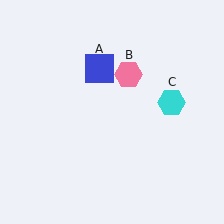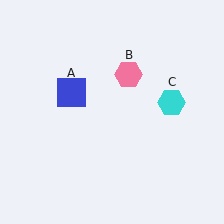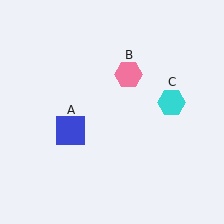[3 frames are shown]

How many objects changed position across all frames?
1 object changed position: blue square (object A).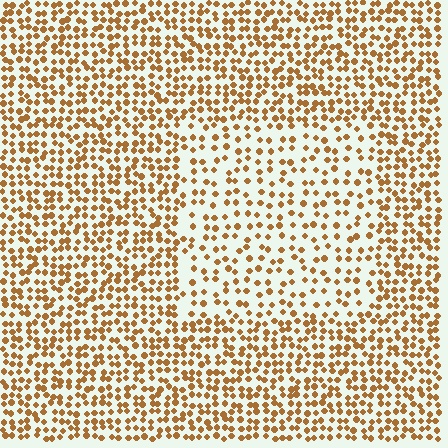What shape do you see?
I see a rectangle.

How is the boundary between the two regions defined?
The boundary is defined by a change in element density (approximately 1.8x ratio). All elements are the same color, size, and shape.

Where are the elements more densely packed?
The elements are more densely packed outside the rectangle boundary.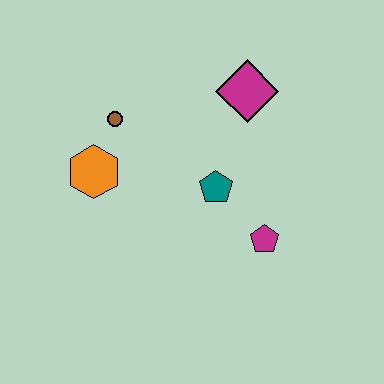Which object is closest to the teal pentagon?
The magenta pentagon is closest to the teal pentagon.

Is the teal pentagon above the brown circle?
No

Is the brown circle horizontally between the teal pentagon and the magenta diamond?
No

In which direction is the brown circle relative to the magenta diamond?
The brown circle is to the left of the magenta diamond.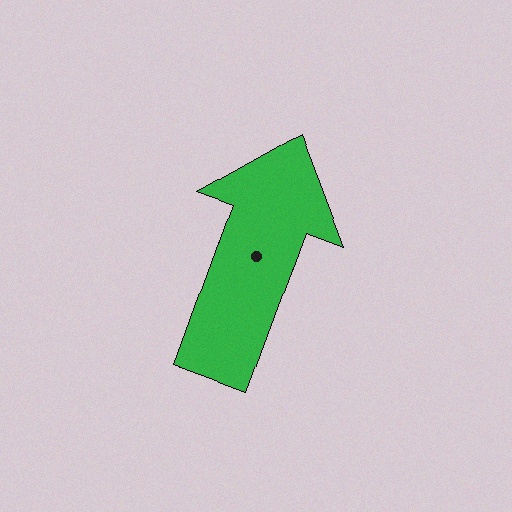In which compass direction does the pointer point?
North.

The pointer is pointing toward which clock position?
Roughly 1 o'clock.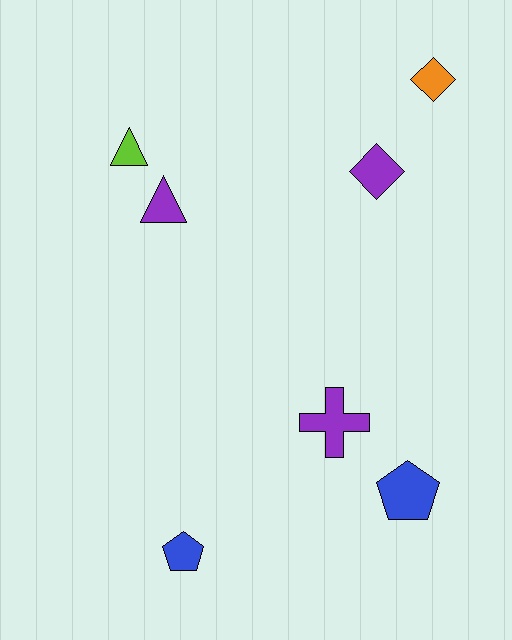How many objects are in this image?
There are 7 objects.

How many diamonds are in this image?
There are 2 diamonds.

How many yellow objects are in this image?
There are no yellow objects.